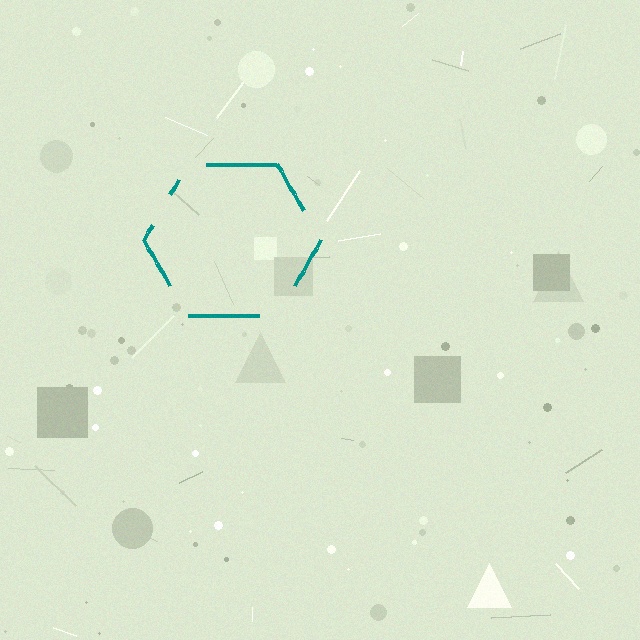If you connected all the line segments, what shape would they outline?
They would outline a hexagon.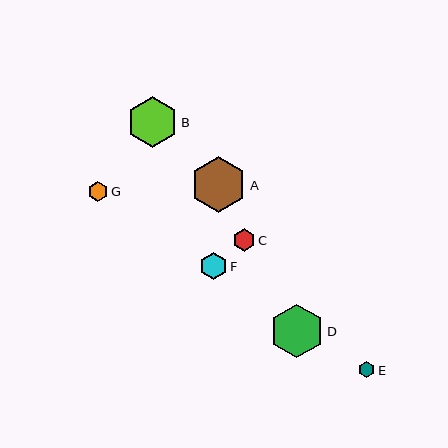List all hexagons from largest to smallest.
From largest to smallest: A, D, B, F, C, G, E.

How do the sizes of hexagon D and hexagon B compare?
Hexagon D and hexagon B are approximately the same size.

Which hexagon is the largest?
Hexagon A is the largest with a size of approximately 56 pixels.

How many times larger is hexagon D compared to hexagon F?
Hexagon D is approximately 1.9 times the size of hexagon F.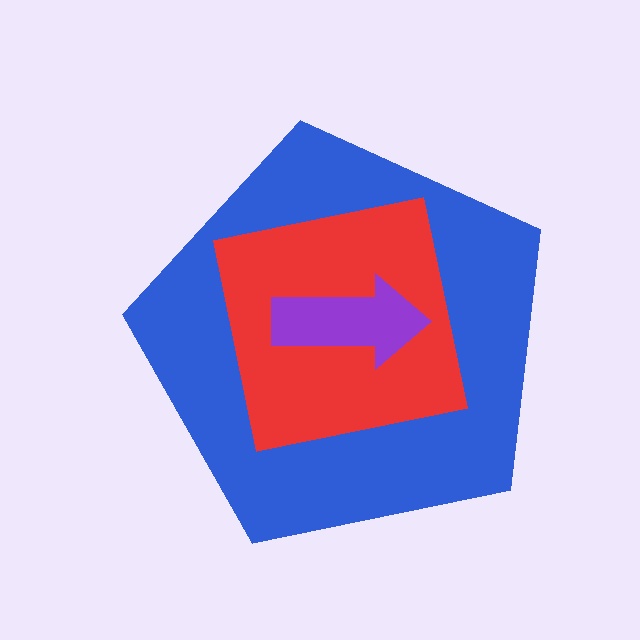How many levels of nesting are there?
3.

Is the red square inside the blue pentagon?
Yes.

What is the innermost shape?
The purple arrow.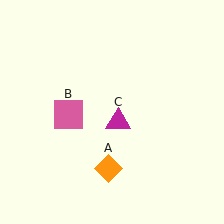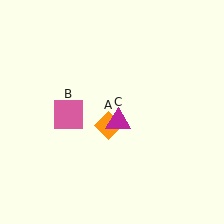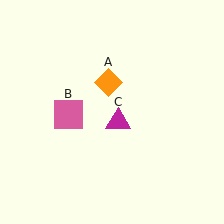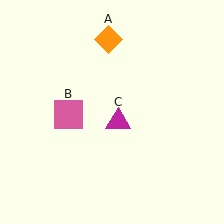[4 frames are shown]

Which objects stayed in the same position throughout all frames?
Pink square (object B) and magenta triangle (object C) remained stationary.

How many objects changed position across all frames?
1 object changed position: orange diamond (object A).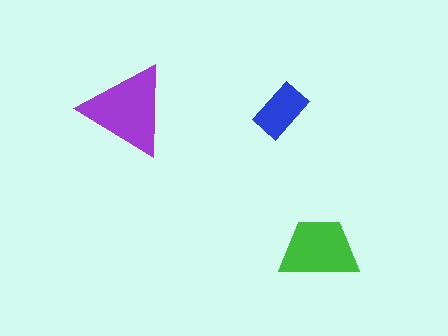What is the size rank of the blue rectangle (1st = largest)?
3rd.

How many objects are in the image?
There are 3 objects in the image.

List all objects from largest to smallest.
The purple triangle, the green trapezoid, the blue rectangle.